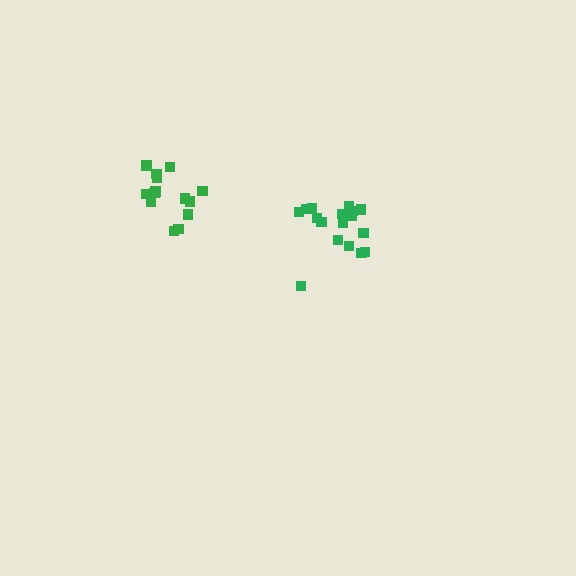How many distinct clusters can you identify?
There are 2 distinct clusters.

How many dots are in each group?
Group 1: 14 dots, Group 2: 19 dots (33 total).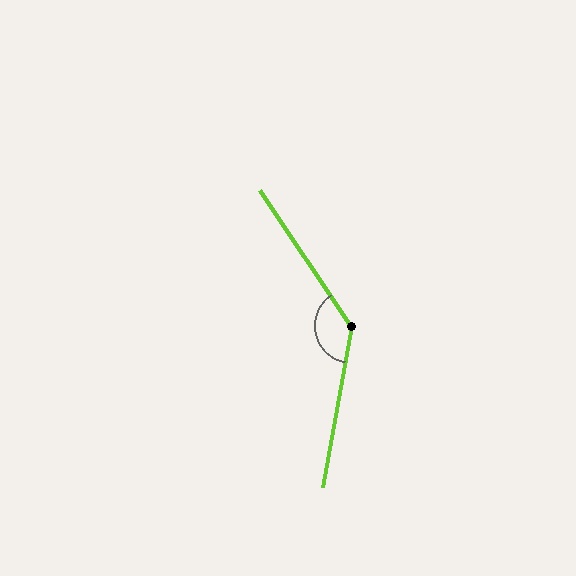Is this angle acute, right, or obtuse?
It is obtuse.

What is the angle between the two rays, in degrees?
Approximately 136 degrees.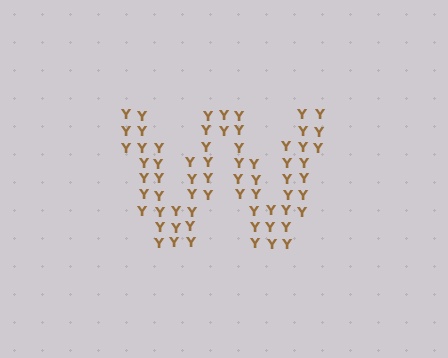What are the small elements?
The small elements are letter Y's.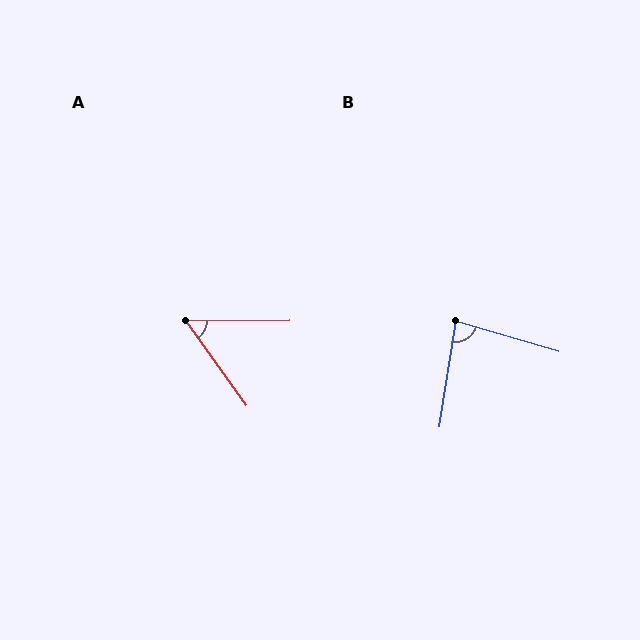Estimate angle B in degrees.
Approximately 82 degrees.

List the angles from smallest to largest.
A (54°), B (82°).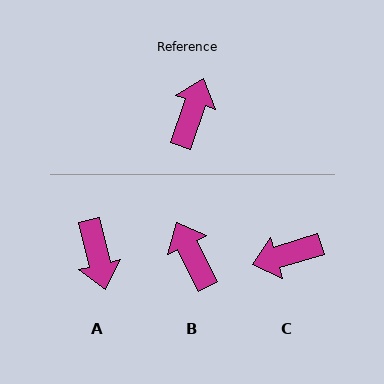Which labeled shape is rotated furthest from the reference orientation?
A, about 148 degrees away.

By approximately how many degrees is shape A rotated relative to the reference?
Approximately 148 degrees clockwise.